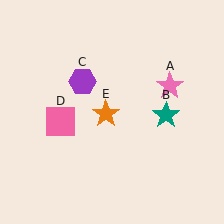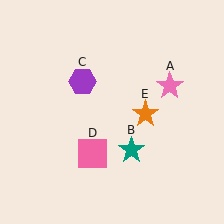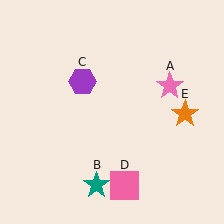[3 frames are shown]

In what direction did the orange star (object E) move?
The orange star (object E) moved right.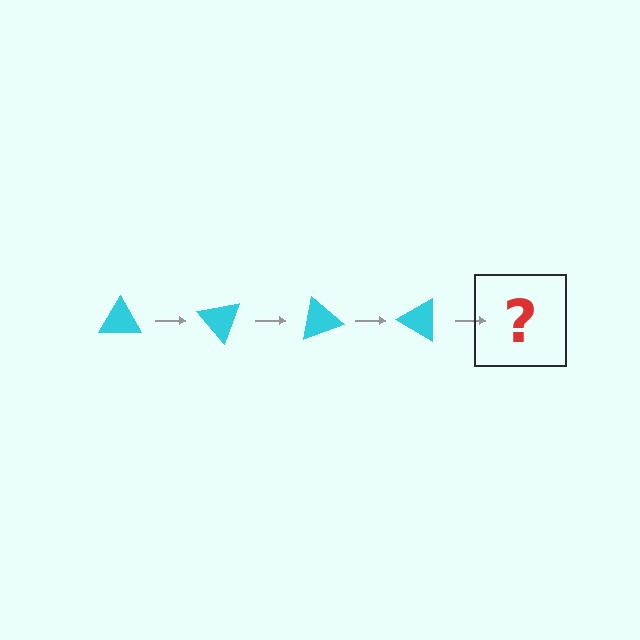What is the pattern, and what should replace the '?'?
The pattern is that the triangle rotates 50 degrees each step. The '?' should be a cyan triangle rotated 200 degrees.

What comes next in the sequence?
The next element should be a cyan triangle rotated 200 degrees.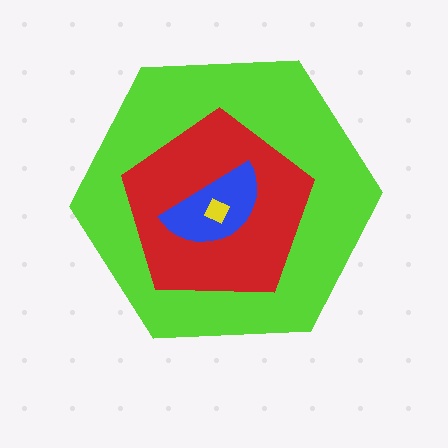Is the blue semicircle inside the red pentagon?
Yes.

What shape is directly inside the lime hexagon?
The red pentagon.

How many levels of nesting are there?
4.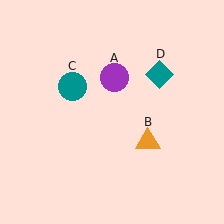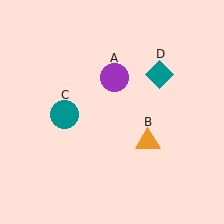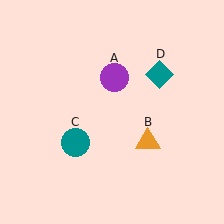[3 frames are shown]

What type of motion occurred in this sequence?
The teal circle (object C) rotated counterclockwise around the center of the scene.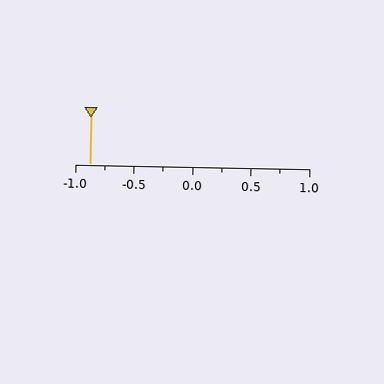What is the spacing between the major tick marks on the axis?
The major ticks are spaced 0.5 apart.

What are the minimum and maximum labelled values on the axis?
The axis runs from -1.0 to 1.0.